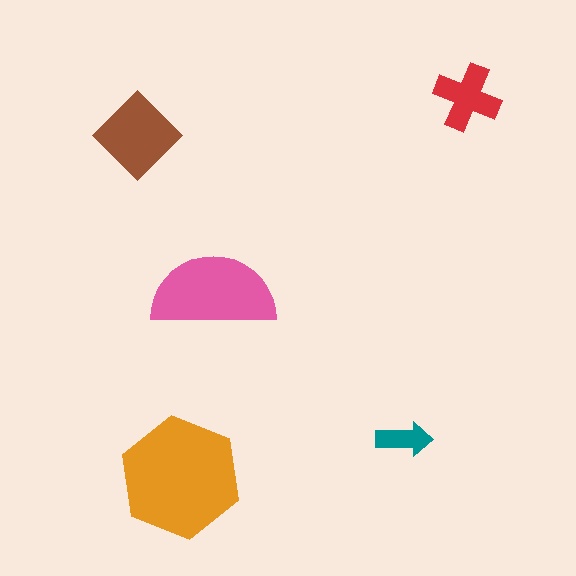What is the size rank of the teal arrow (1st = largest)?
5th.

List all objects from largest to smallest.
The orange hexagon, the pink semicircle, the brown diamond, the red cross, the teal arrow.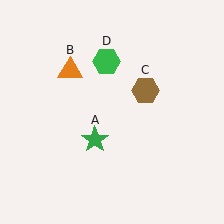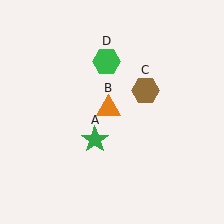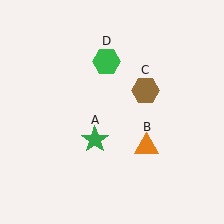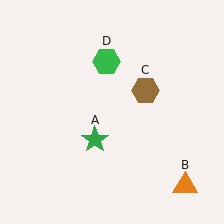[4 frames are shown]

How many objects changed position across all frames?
1 object changed position: orange triangle (object B).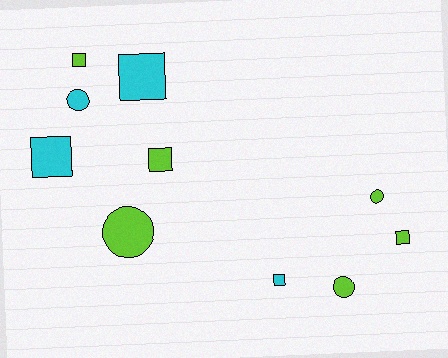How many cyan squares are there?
There are 3 cyan squares.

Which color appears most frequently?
Lime, with 6 objects.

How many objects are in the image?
There are 10 objects.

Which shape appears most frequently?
Square, with 6 objects.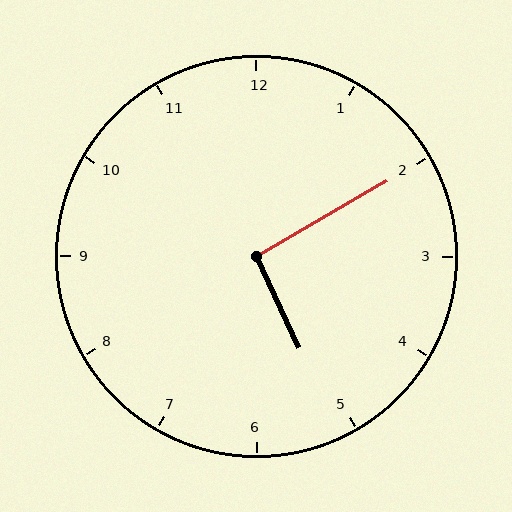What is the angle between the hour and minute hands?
Approximately 95 degrees.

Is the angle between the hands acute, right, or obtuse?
It is right.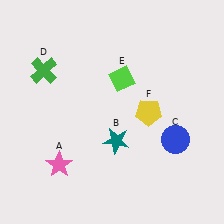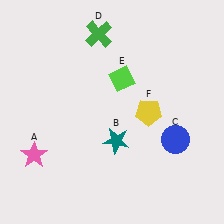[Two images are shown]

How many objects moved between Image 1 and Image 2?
2 objects moved between the two images.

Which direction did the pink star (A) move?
The pink star (A) moved left.